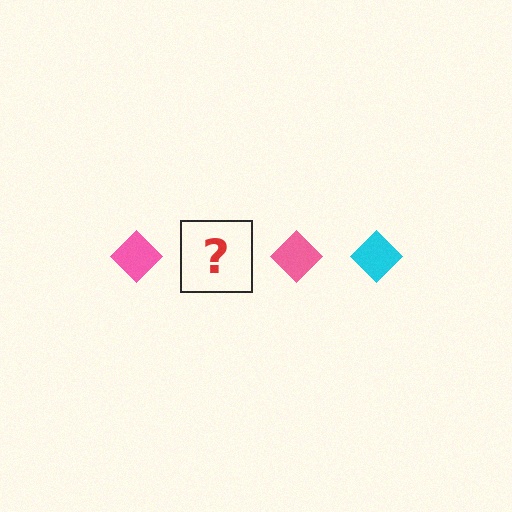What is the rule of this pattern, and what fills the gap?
The rule is that the pattern cycles through pink, cyan diamonds. The gap should be filled with a cyan diamond.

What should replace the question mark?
The question mark should be replaced with a cyan diamond.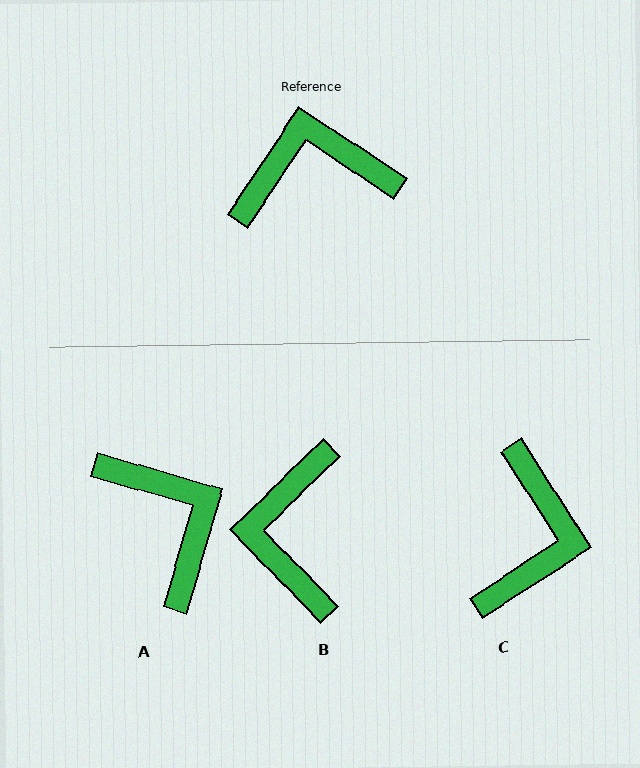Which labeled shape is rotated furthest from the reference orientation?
C, about 113 degrees away.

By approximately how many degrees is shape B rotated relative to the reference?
Approximately 78 degrees counter-clockwise.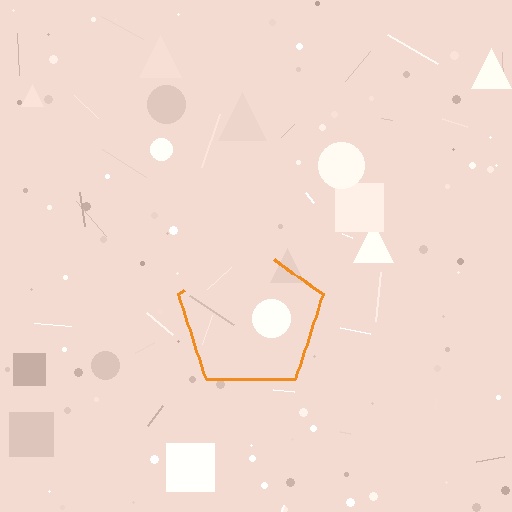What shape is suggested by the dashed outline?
The dashed outline suggests a pentagon.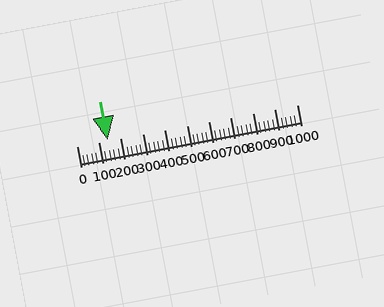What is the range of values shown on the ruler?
The ruler shows values from 0 to 1000.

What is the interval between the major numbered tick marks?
The major tick marks are spaced 100 units apart.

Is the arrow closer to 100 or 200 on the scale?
The arrow is closer to 100.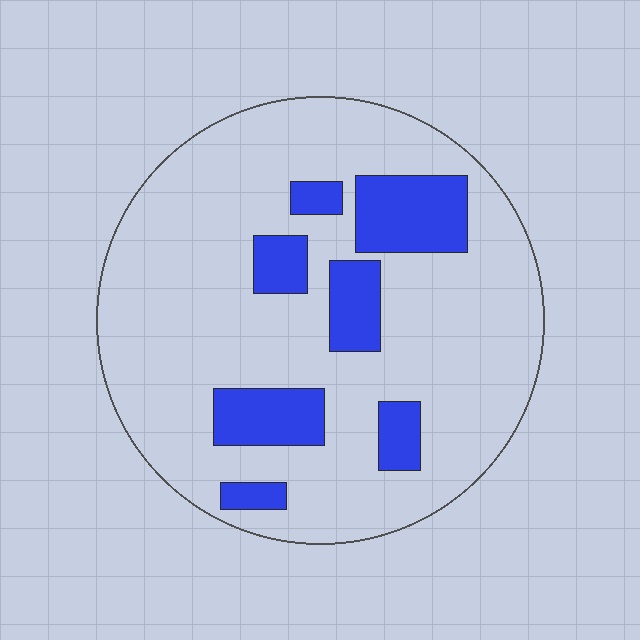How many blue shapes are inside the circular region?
7.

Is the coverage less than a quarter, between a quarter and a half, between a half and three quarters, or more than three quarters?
Less than a quarter.